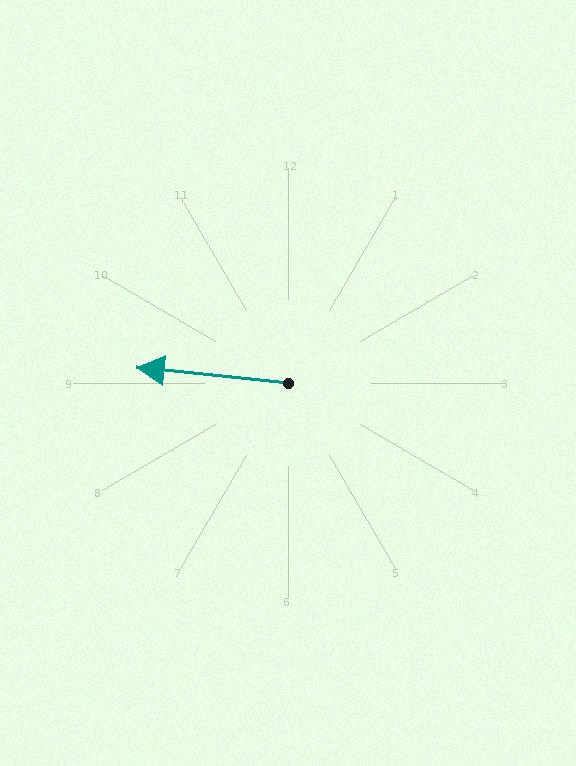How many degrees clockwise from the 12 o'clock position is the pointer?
Approximately 276 degrees.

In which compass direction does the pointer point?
West.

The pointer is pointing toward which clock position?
Roughly 9 o'clock.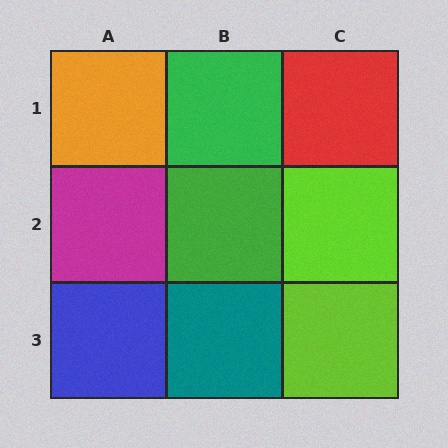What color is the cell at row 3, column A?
Blue.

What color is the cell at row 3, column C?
Lime.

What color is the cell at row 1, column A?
Orange.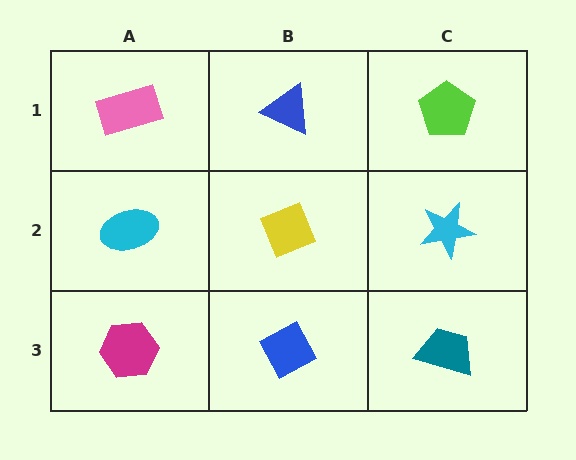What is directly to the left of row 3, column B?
A magenta hexagon.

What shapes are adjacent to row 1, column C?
A cyan star (row 2, column C), a blue triangle (row 1, column B).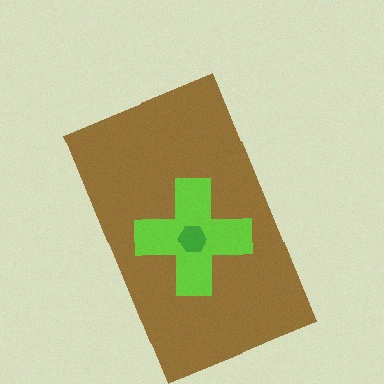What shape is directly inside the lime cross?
The green hexagon.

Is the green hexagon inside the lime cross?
Yes.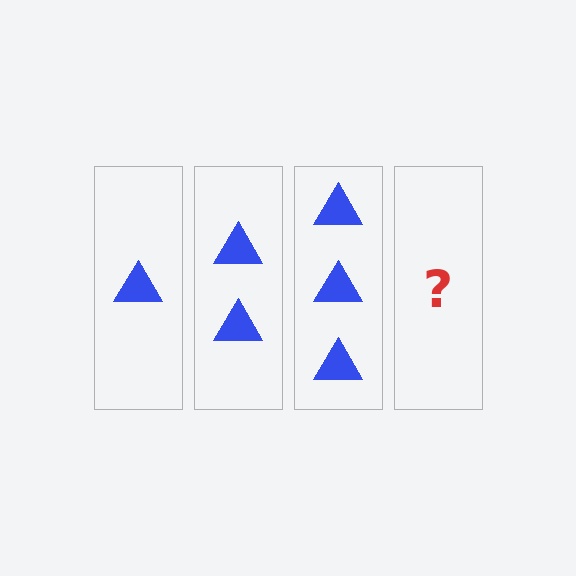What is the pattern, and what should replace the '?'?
The pattern is that each step adds one more triangle. The '?' should be 4 triangles.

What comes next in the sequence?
The next element should be 4 triangles.